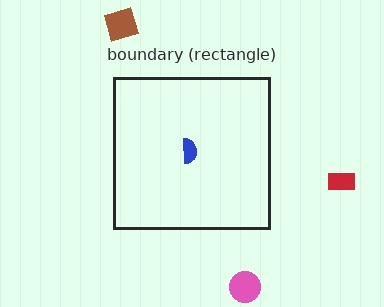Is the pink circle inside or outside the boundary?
Outside.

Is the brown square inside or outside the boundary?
Outside.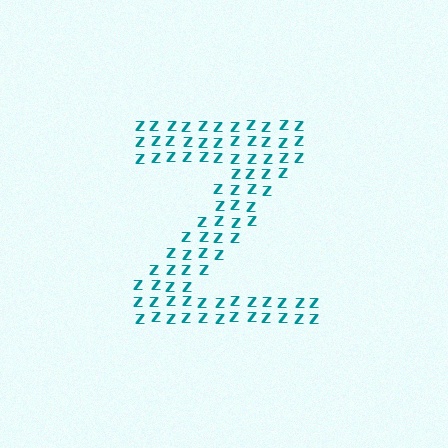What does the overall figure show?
The overall figure shows the letter Z.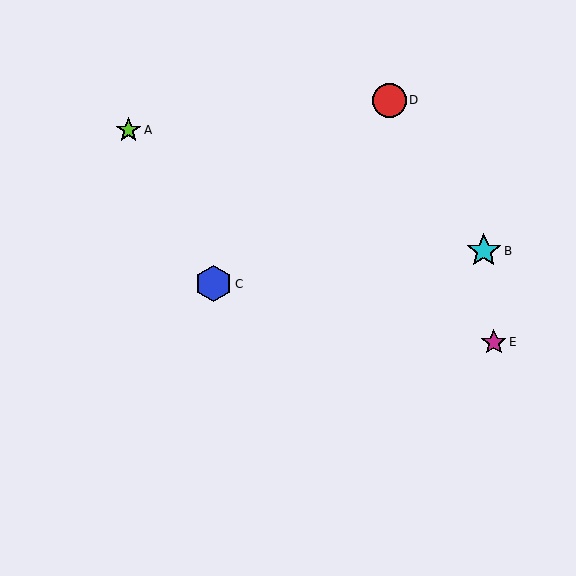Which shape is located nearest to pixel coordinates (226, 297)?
The blue hexagon (labeled C) at (214, 284) is nearest to that location.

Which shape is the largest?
The blue hexagon (labeled C) is the largest.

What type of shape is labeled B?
Shape B is a cyan star.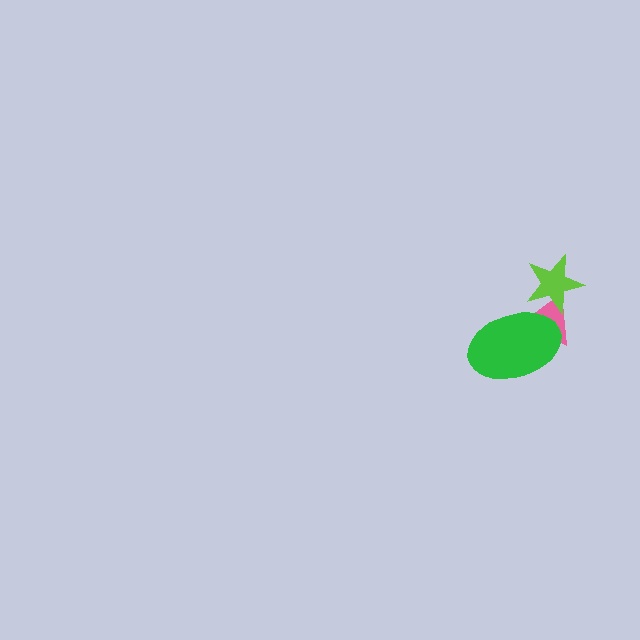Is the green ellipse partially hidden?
No, no other shape covers it.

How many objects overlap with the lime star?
1 object overlaps with the lime star.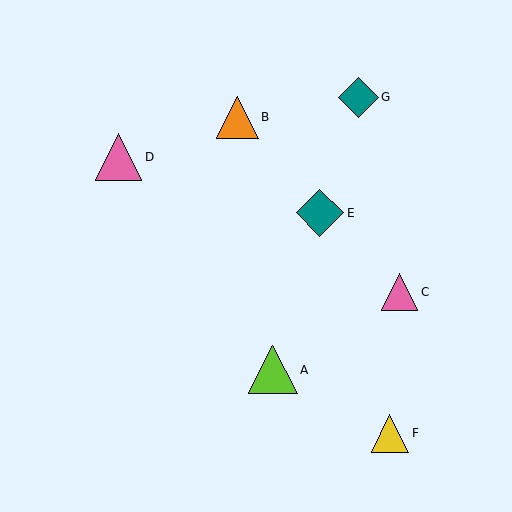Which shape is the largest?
The lime triangle (labeled A) is the largest.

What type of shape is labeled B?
Shape B is an orange triangle.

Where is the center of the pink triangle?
The center of the pink triangle is at (400, 292).